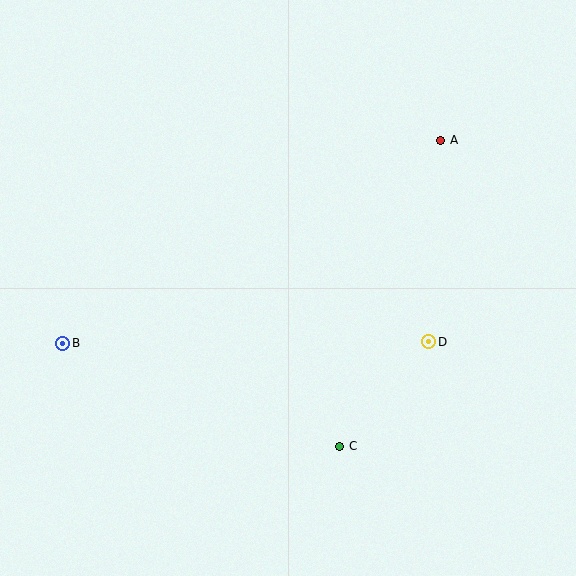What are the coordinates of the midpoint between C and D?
The midpoint between C and D is at (384, 394).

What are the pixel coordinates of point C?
Point C is at (340, 446).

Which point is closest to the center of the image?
Point D at (429, 342) is closest to the center.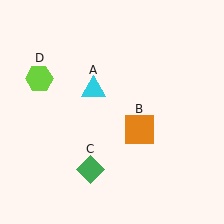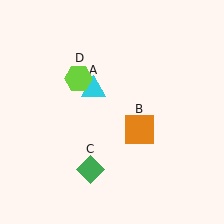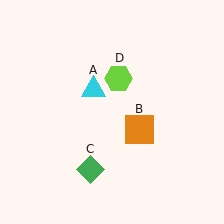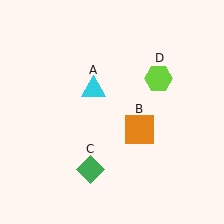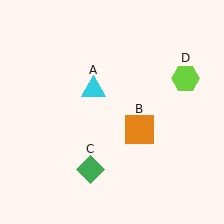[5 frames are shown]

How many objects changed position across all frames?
1 object changed position: lime hexagon (object D).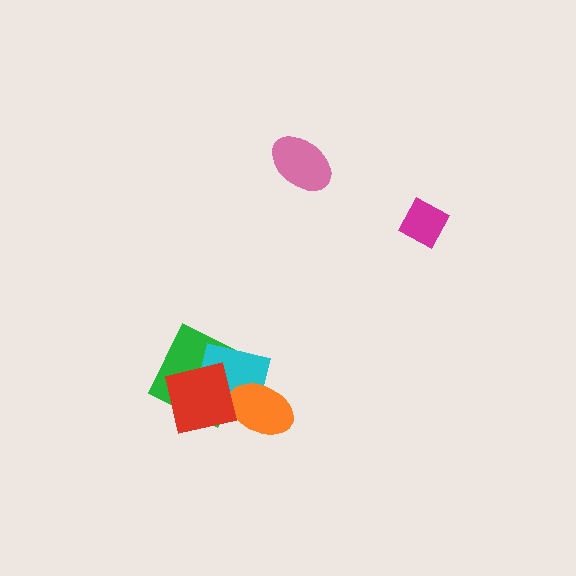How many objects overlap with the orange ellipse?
1 object overlaps with the orange ellipse.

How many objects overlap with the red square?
2 objects overlap with the red square.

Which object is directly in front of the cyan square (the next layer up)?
The orange ellipse is directly in front of the cyan square.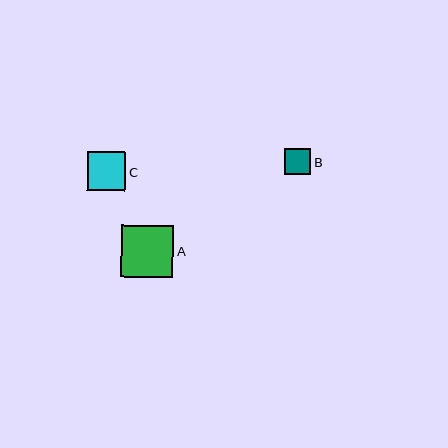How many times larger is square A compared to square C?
Square A is approximately 1.4 times the size of square C.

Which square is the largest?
Square A is the largest with a size of approximately 52 pixels.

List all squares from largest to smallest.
From largest to smallest: A, C, B.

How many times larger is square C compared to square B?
Square C is approximately 1.5 times the size of square B.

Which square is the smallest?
Square B is the smallest with a size of approximately 26 pixels.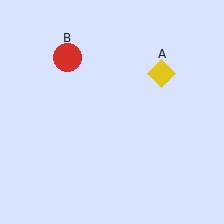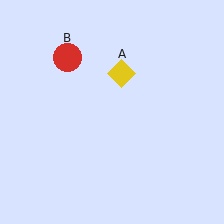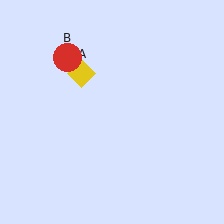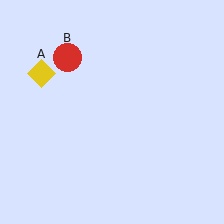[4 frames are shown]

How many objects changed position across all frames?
1 object changed position: yellow diamond (object A).